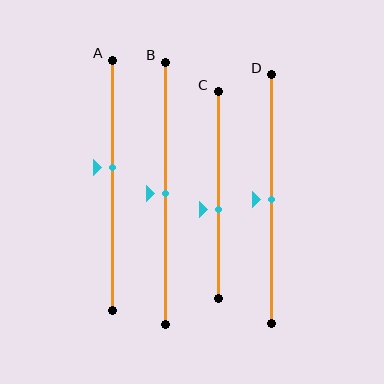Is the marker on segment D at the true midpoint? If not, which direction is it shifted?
Yes, the marker on segment D is at the true midpoint.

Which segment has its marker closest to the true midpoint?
Segment B has its marker closest to the true midpoint.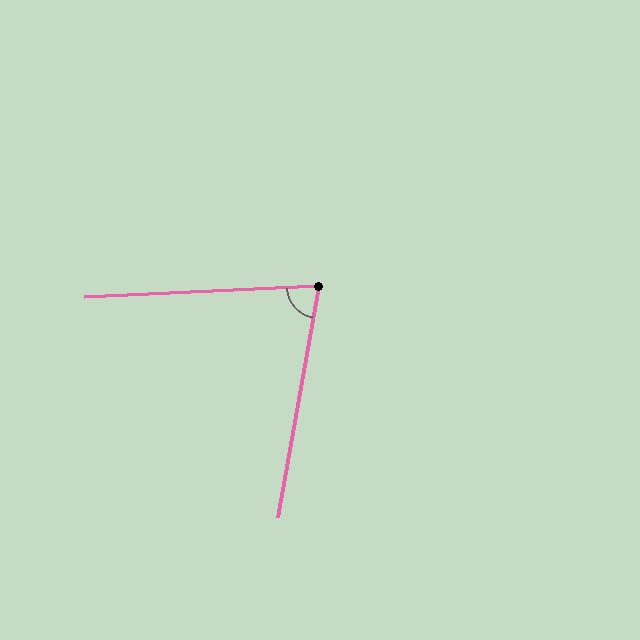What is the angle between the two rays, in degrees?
Approximately 77 degrees.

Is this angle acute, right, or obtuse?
It is acute.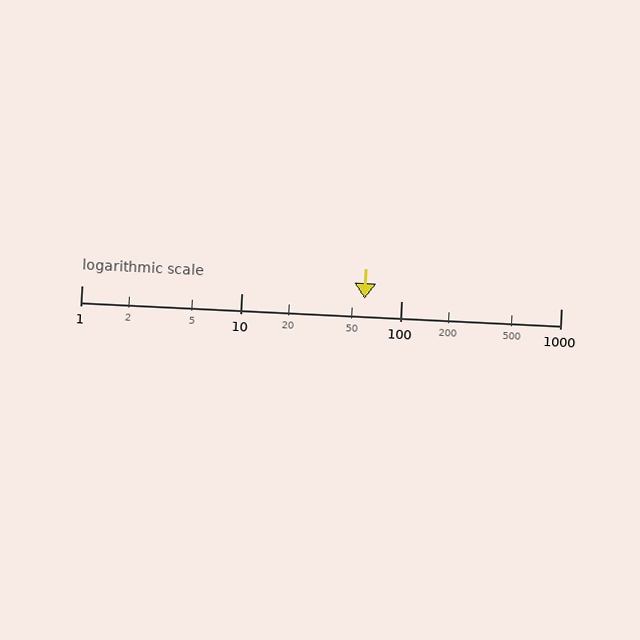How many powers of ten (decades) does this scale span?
The scale spans 3 decades, from 1 to 1000.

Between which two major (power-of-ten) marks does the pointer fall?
The pointer is between 10 and 100.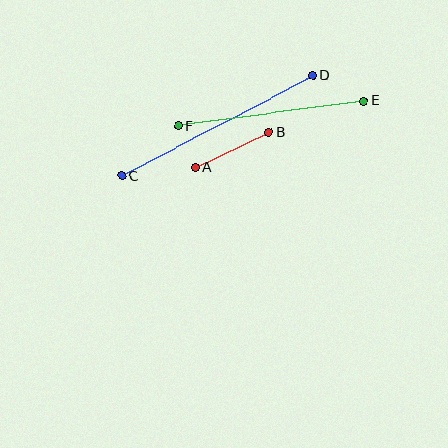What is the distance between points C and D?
The distance is approximately 216 pixels.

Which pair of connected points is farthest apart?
Points C and D are farthest apart.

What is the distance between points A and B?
The distance is approximately 81 pixels.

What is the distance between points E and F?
The distance is approximately 187 pixels.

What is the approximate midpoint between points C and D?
The midpoint is at approximately (217, 126) pixels.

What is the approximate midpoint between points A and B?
The midpoint is at approximately (232, 150) pixels.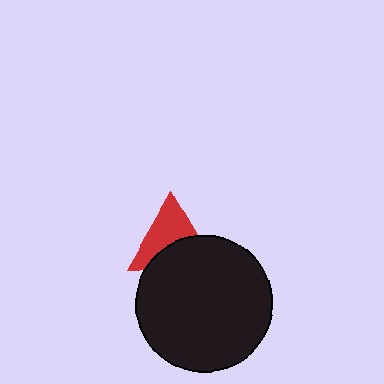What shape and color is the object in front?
The object in front is a black circle.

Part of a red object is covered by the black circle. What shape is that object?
It is a triangle.